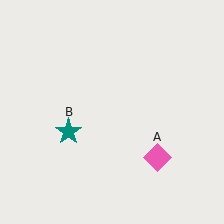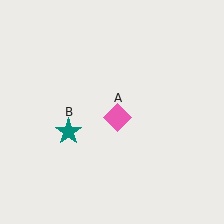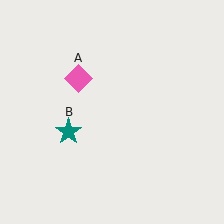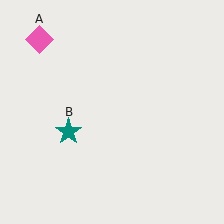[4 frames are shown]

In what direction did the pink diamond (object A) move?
The pink diamond (object A) moved up and to the left.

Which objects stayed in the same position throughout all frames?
Teal star (object B) remained stationary.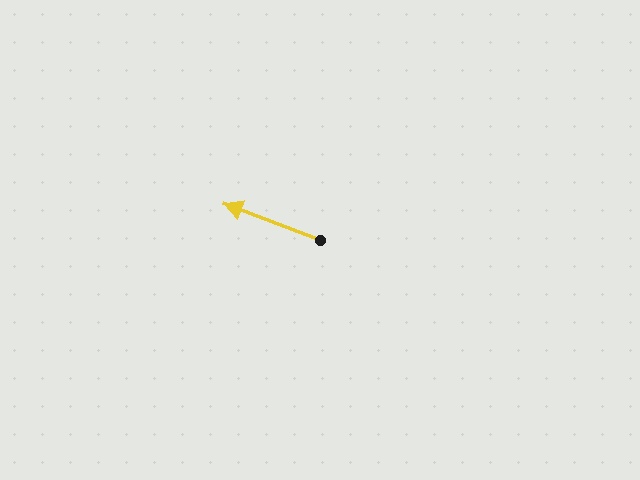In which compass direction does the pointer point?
West.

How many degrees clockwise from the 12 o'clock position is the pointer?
Approximately 291 degrees.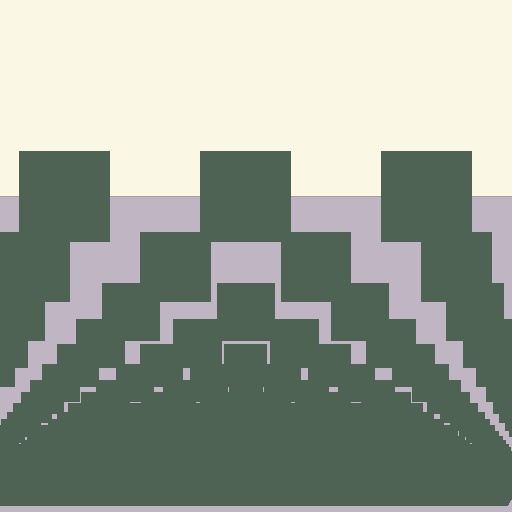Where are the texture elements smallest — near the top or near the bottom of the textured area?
Near the bottom.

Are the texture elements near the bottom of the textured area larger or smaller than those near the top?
Smaller. The gradient is inverted — elements near the bottom are smaller and denser.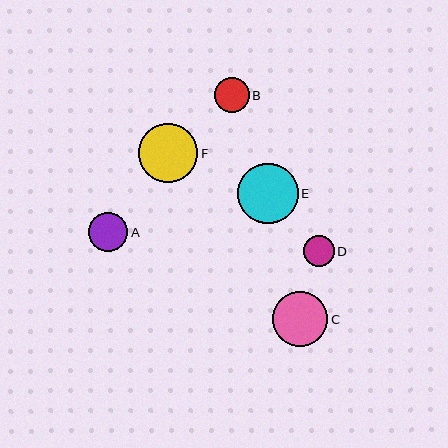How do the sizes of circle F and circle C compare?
Circle F and circle C are approximately the same size.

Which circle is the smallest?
Circle D is the smallest with a size of approximately 30 pixels.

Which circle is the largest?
Circle E is the largest with a size of approximately 61 pixels.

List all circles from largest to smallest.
From largest to smallest: E, F, C, A, B, D.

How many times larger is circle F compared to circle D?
Circle F is approximately 1.9 times the size of circle D.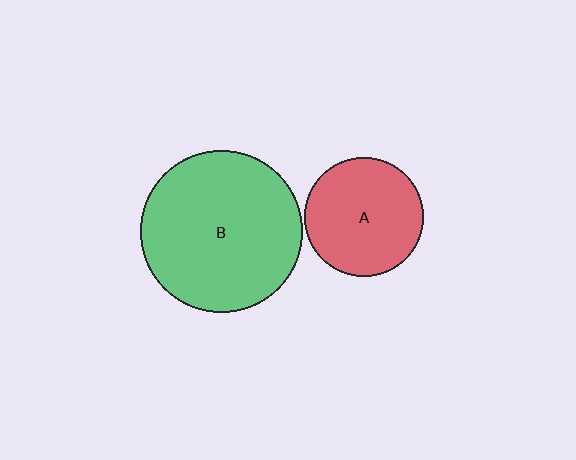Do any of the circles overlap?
No, none of the circles overlap.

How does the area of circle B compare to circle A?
Approximately 1.9 times.